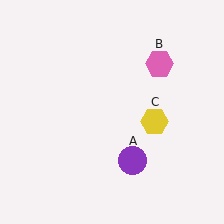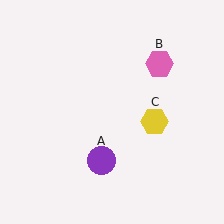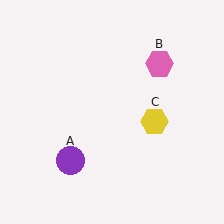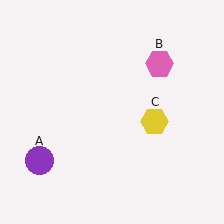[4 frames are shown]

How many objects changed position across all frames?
1 object changed position: purple circle (object A).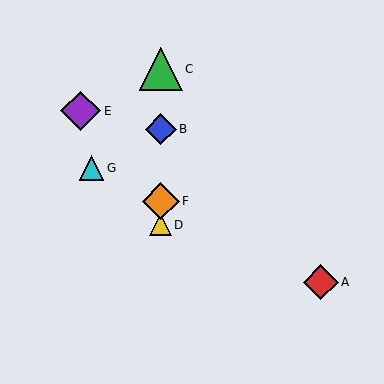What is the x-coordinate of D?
Object D is at x≈161.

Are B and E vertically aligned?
No, B is at x≈161 and E is at x≈81.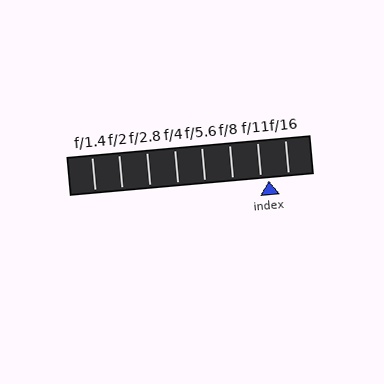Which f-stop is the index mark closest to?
The index mark is closest to f/11.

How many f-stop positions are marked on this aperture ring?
There are 8 f-stop positions marked.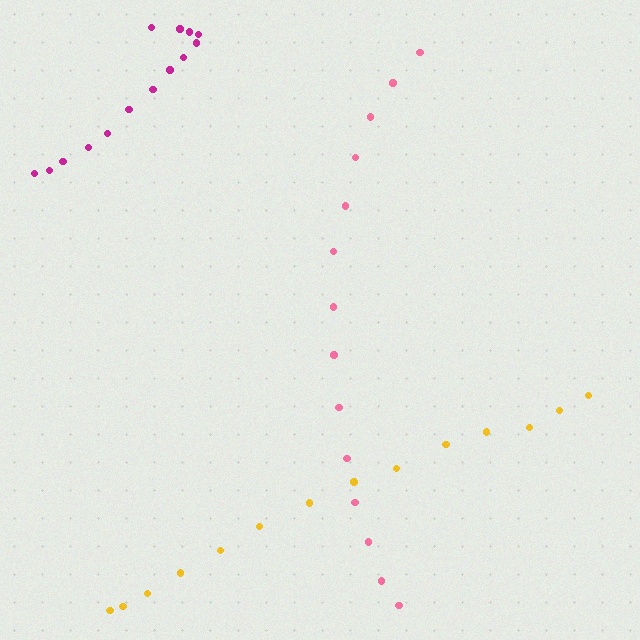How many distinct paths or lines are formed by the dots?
There are 3 distinct paths.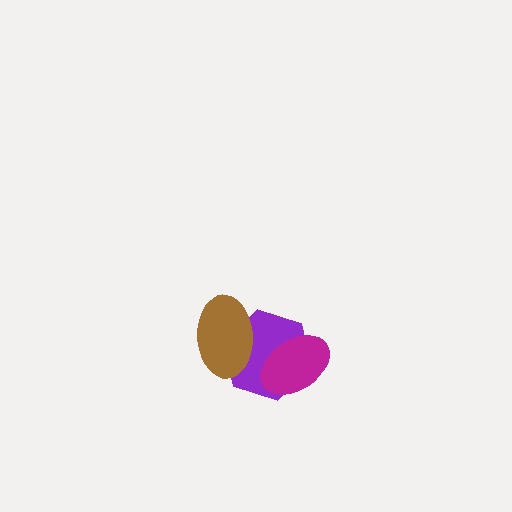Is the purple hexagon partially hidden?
Yes, it is partially covered by another shape.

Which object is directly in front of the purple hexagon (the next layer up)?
The magenta ellipse is directly in front of the purple hexagon.